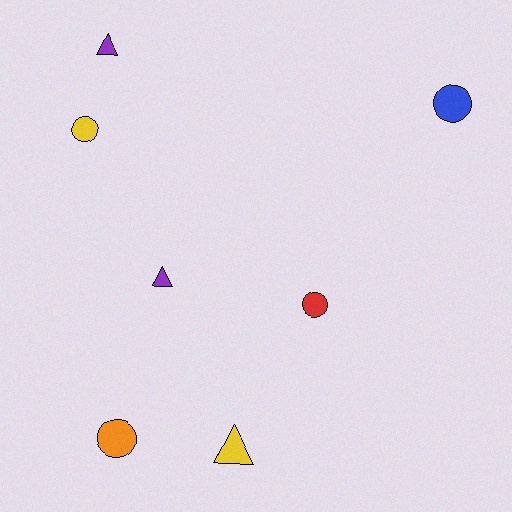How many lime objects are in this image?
There are no lime objects.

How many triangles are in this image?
There are 3 triangles.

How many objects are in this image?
There are 7 objects.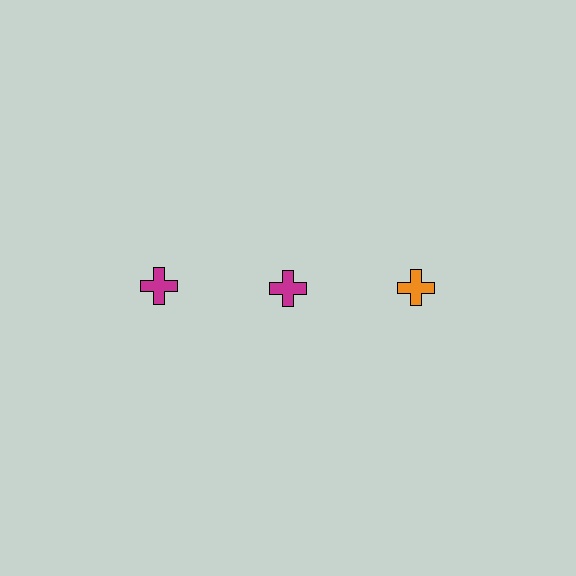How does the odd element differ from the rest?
It has a different color: orange instead of magenta.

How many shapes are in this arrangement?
There are 3 shapes arranged in a grid pattern.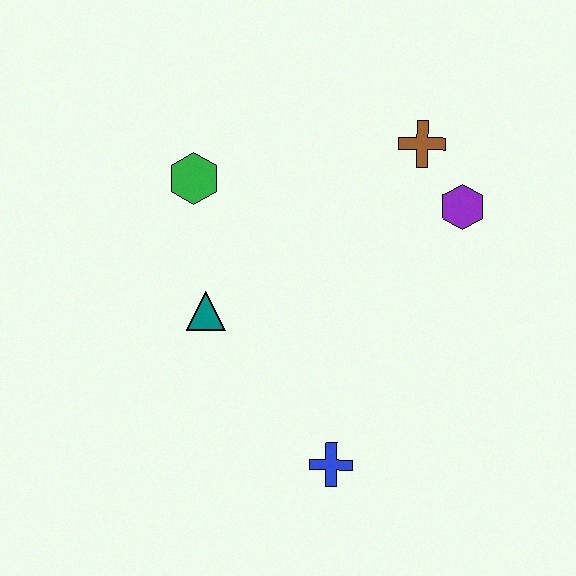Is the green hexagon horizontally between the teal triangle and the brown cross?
No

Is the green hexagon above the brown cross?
No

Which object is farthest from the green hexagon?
The blue cross is farthest from the green hexagon.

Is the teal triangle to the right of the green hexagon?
Yes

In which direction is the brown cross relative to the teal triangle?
The brown cross is to the right of the teal triangle.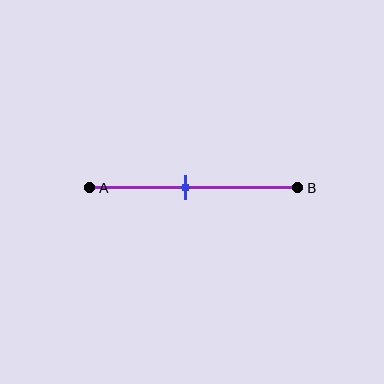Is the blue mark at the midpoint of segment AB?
No, the mark is at about 45% from A, not at the 50% midpoint.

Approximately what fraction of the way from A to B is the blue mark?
The blue mark is approximately 45% of the way from A to B.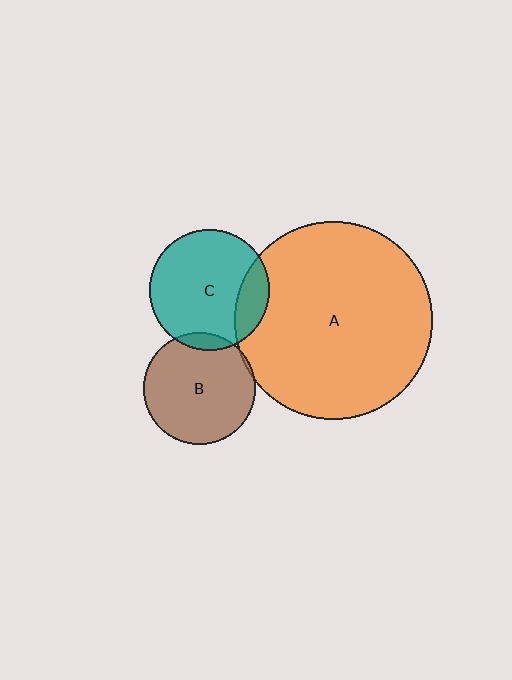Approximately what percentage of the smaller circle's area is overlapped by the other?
Approximately 15%.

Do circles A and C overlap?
Yes.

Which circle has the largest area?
Circle A (orange).